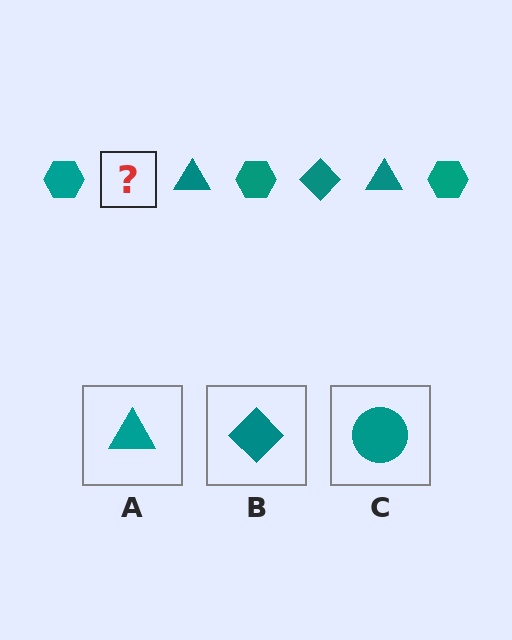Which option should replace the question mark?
Option B.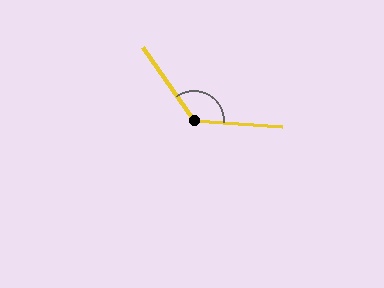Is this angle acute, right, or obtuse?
It is obtuse.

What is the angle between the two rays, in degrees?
Approximately 128 degrees.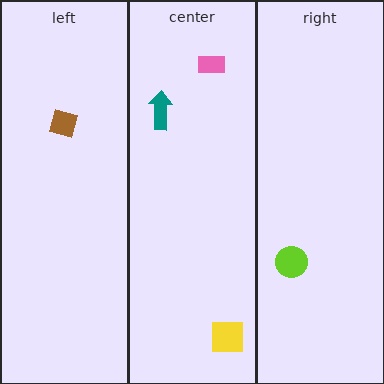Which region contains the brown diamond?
The left region.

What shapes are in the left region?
The brown diamond.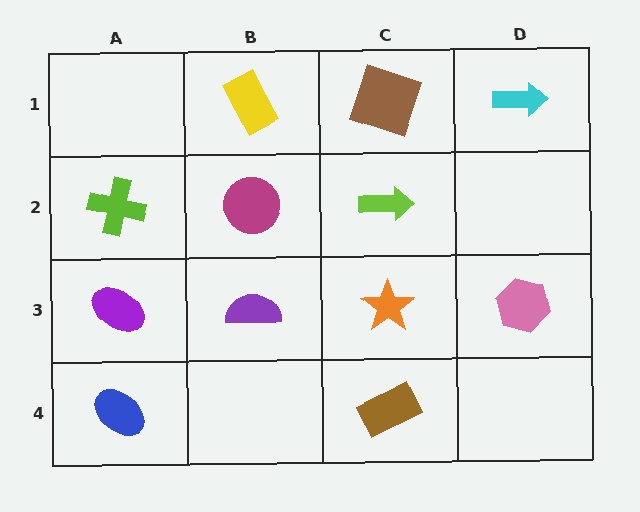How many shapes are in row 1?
3 shapes.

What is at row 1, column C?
A brown square.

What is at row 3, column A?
A purple ellipse.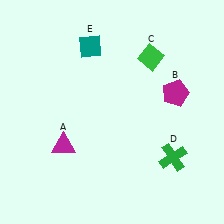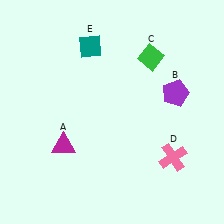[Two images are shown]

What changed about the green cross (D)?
In Image 1, D is green. In Image 2, it changed to pink.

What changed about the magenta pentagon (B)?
In Image 1, B is magenta. In Image 2, it changed to purple.